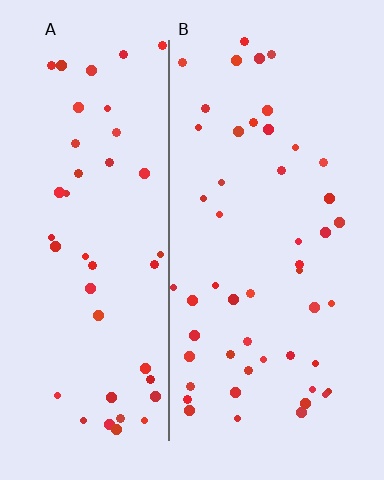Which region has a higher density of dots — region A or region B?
B (the right).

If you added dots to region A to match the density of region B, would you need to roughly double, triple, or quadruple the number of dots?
Approximately double.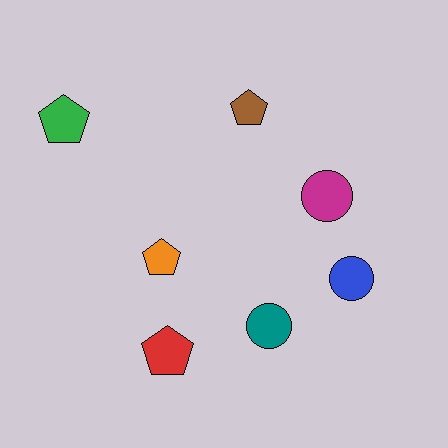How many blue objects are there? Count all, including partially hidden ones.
There is 1 blue object.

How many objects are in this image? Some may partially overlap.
There are 7 objects.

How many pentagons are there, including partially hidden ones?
There are 4 pentagons.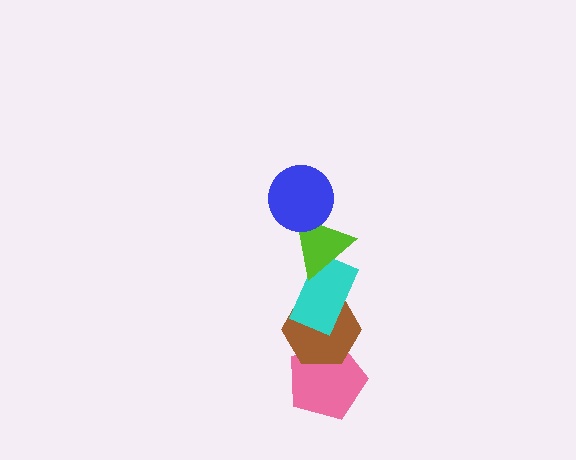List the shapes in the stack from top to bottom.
From top to bottom: the blue circle, the lime triangle, the cyan rectangle, the brown hexagon, the pink pentagon.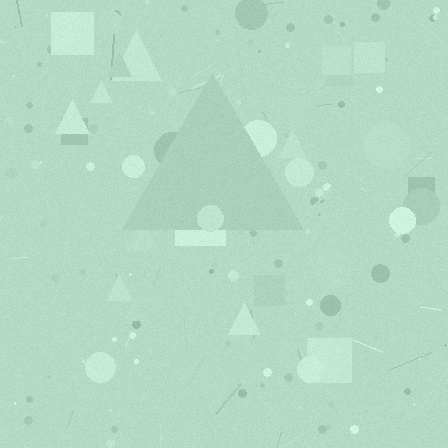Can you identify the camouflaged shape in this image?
The camouflaged shape is a triangle.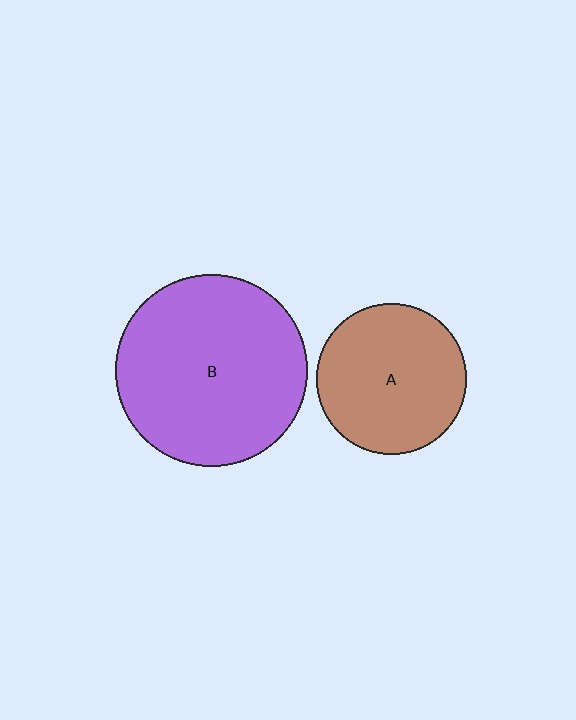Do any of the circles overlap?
No, none of the circles overlap.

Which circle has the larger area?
Circle B (purple).